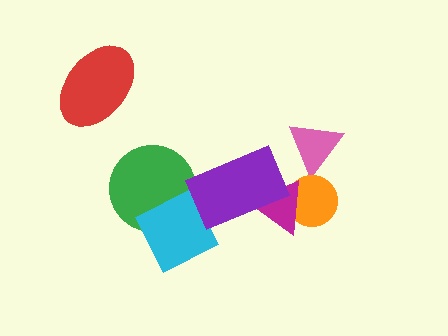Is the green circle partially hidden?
Yes, it is partially covered by another shape.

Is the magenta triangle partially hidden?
Yes, it is partially covered by another shape.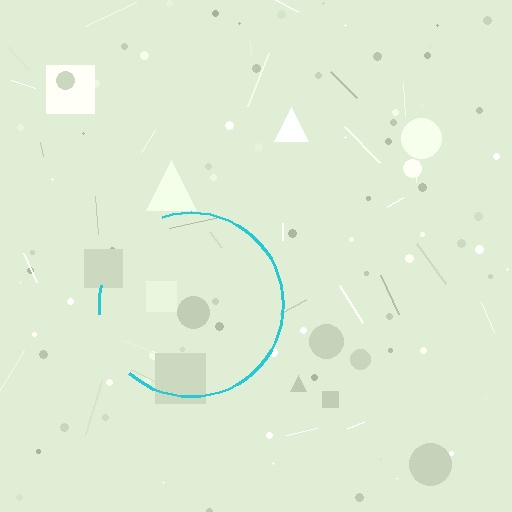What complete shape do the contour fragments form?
The contour fragments form a circle.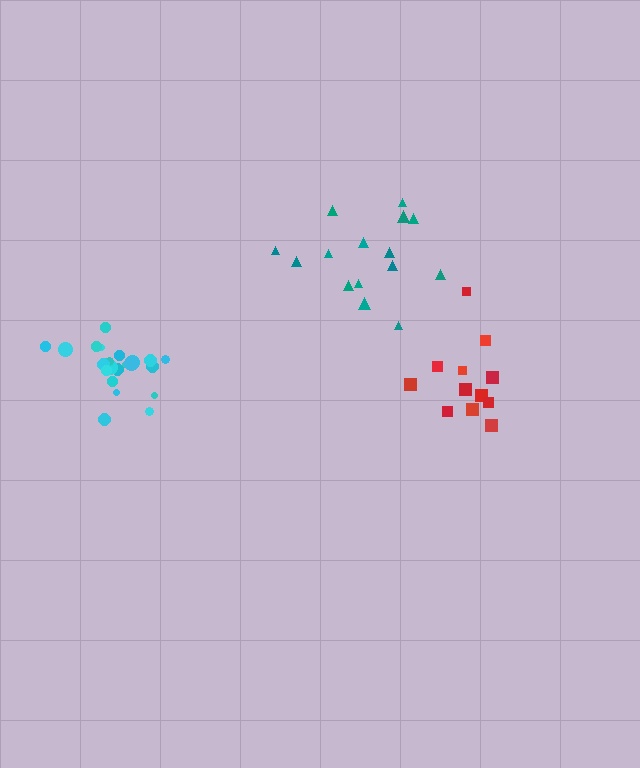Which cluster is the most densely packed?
Cyan.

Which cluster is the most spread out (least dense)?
Teal.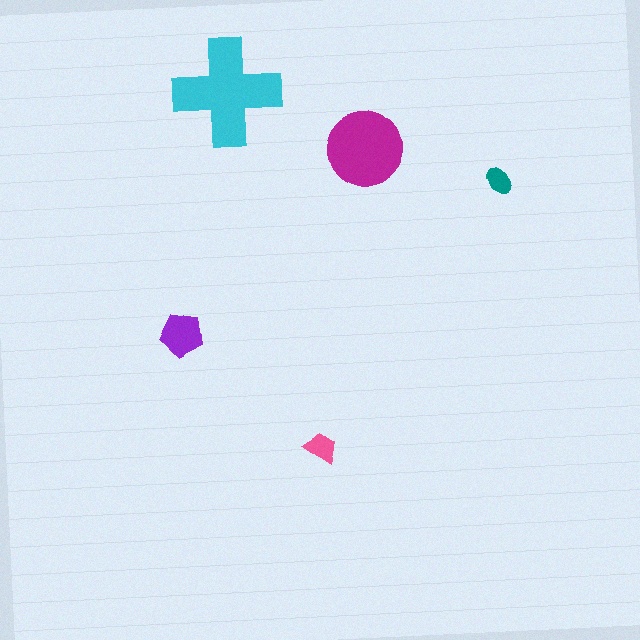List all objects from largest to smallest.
The cyan cross, the magenta circle, the purple pentagon, the pink trapezoid, the teal ellipse.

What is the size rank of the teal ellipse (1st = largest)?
5th.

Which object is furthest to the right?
The teal ellipse is rightmost.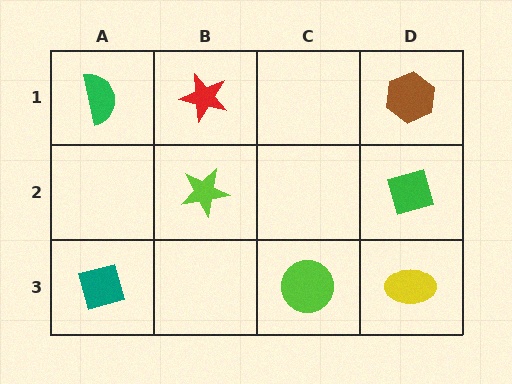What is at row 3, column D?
A yellow ellipse.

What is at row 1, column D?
A brown hexagon.